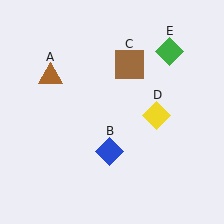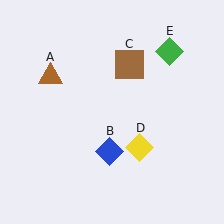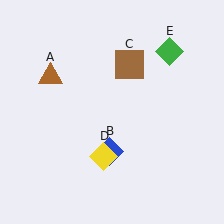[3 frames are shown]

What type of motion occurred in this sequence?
The yellow diamond (object D) rotated clockwise around the center of the scene.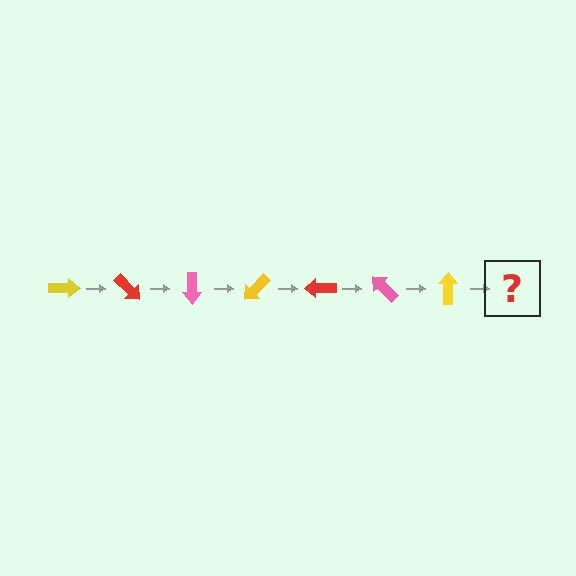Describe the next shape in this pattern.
It should be a red arrow, rotated 315 degrees from the start.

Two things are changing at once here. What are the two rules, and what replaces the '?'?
The two rules are that it rotates 45 degrees each step and the color cycles through yellow, red, and pink. The '?' should be a red arrow, rotated 315 degrees from the start.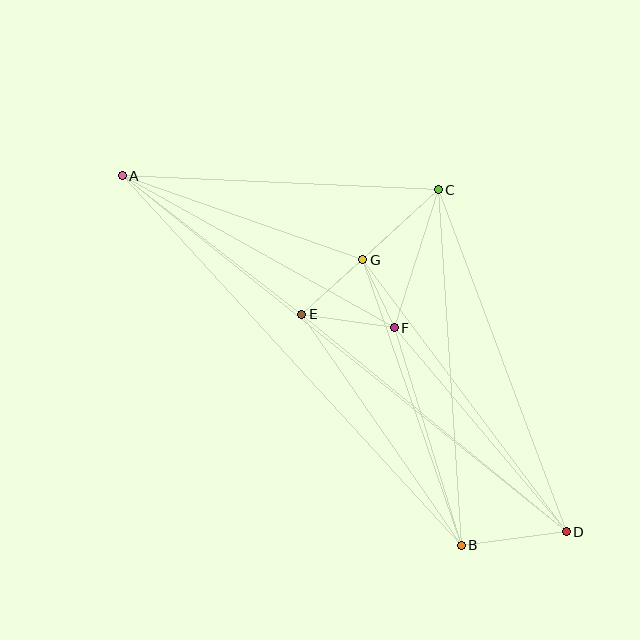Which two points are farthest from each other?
Points A and D are farthest from each other.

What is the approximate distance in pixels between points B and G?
The distance between B and G is approximately 302 pixels.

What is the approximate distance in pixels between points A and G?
The distance between A and G is approximately 255 pixels.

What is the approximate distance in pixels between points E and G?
The distance between E and G is approximately 82 pixels.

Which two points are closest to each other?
Points F and G are closest to each other.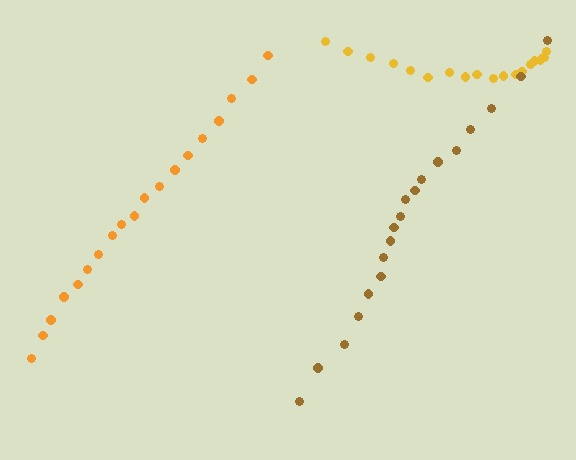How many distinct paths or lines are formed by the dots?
There are 3 distinct paths.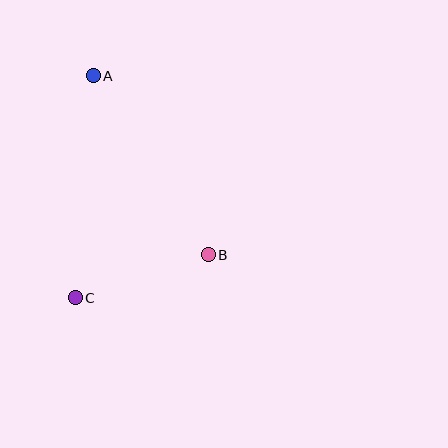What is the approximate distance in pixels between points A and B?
The distance between A and B is approximately 213 pixels.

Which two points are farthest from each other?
Points A and C are farthest from each other.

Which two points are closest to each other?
Points B and C are closest to each other.